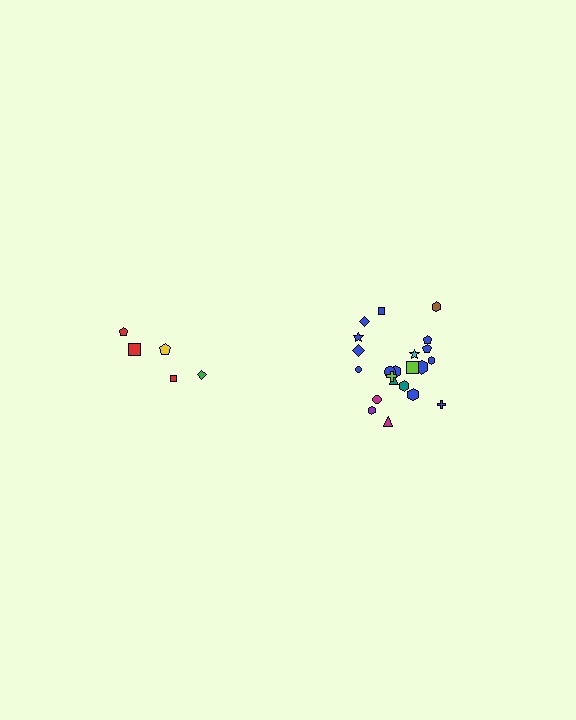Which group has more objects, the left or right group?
The right group.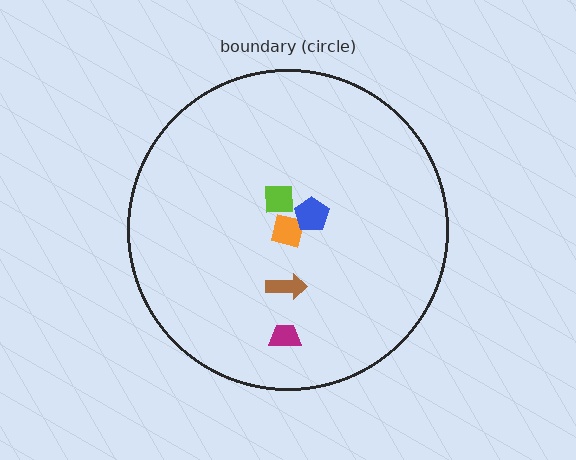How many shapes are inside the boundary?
5 inside, 0 outside.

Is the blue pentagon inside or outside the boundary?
Inside.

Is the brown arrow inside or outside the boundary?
Inside.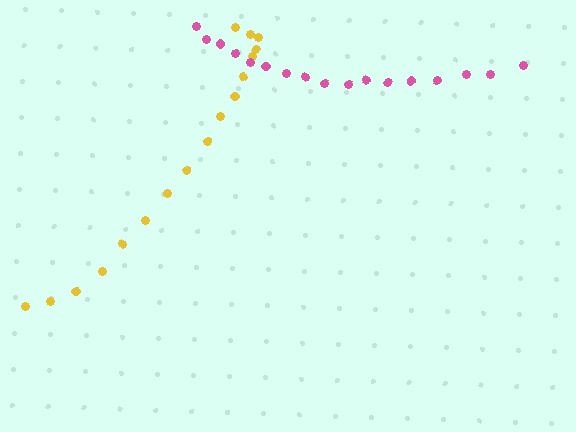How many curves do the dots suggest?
There are 2 distinct paths.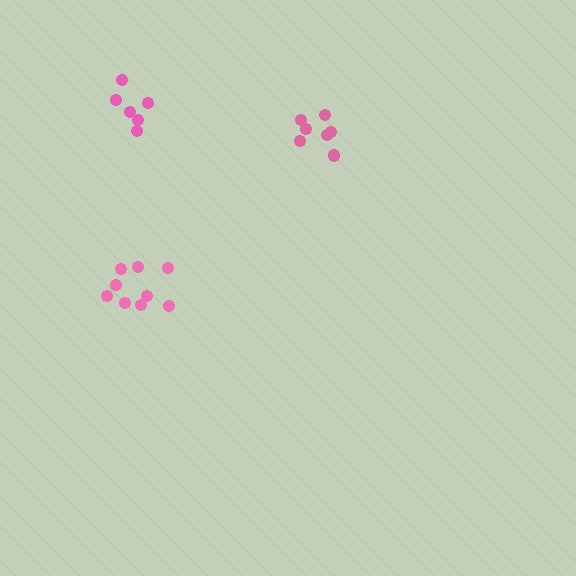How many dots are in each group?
Group 1: 9 dots, Group 2: 7 dots, Group 3: 6 dots (22 total).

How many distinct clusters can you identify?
There are 3 distinct clusters.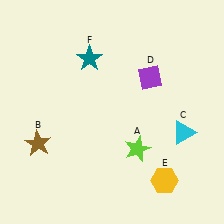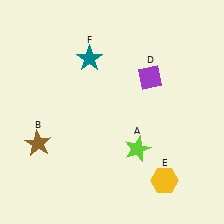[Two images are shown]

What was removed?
The cyan triangle (C) was removed in Image 2.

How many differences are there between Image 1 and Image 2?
There is 1 difference between the two images.